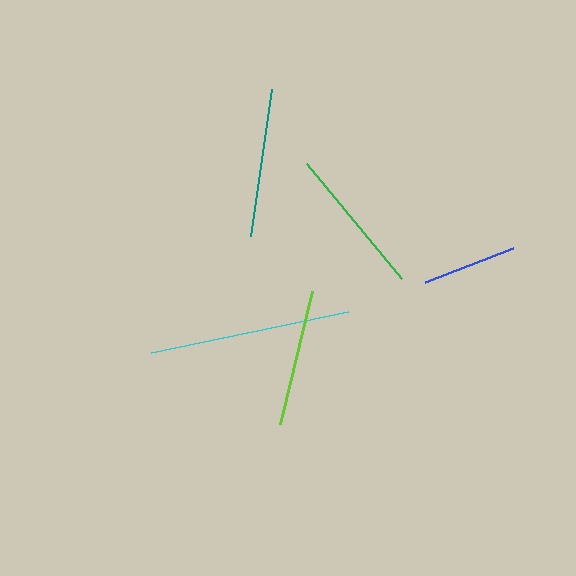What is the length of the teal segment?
The teal segment is approximately 149 pixels long.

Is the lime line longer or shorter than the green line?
The green line is longer than the lime line.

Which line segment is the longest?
The cyan line is the longest at approximately 201 pixels.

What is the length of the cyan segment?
The cyan segment is approximately 201 pixels long.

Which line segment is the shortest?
The blue line is the shortest at approximately 94 pixels.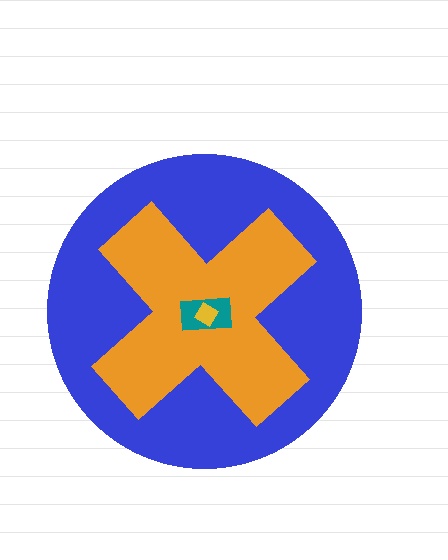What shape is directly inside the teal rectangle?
The yellow diamond.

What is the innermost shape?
The yellow diamond.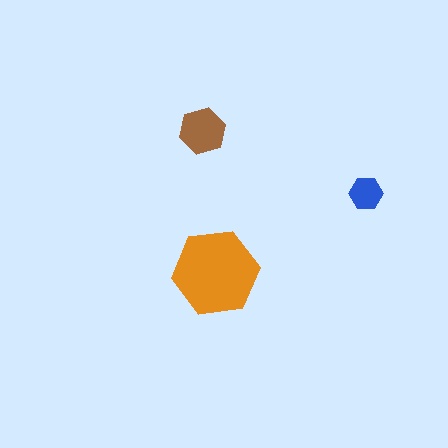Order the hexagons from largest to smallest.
the orange one, the brown one, the blue one.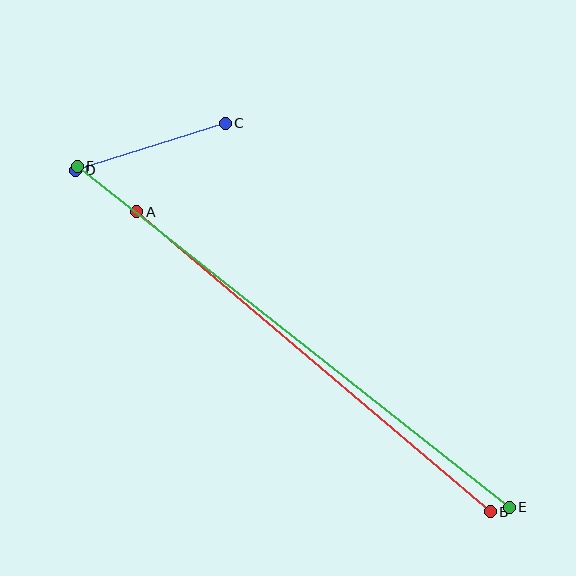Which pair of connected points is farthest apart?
Points E and F are farthest apart.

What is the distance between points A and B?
The distance is approximately 464 pixels.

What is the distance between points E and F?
The distance is approximately 550 pixels.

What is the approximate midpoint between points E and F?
The midpoint is at approximately (293, 337) pixels.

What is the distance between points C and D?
The distance is approximately 157 pixels.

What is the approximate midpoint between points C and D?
The midpoint is at approximately (150, 147) pixels.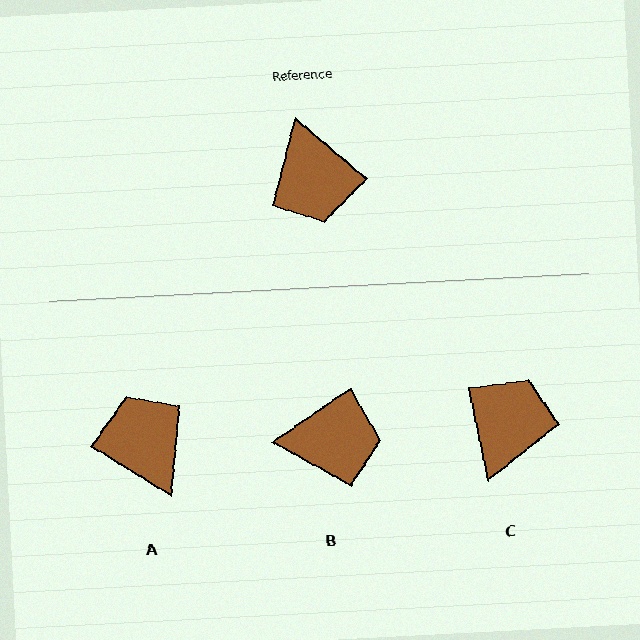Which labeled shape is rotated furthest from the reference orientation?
A, about 172 degrees away.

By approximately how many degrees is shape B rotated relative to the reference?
Approximately 75 degrees counter-clockwise.